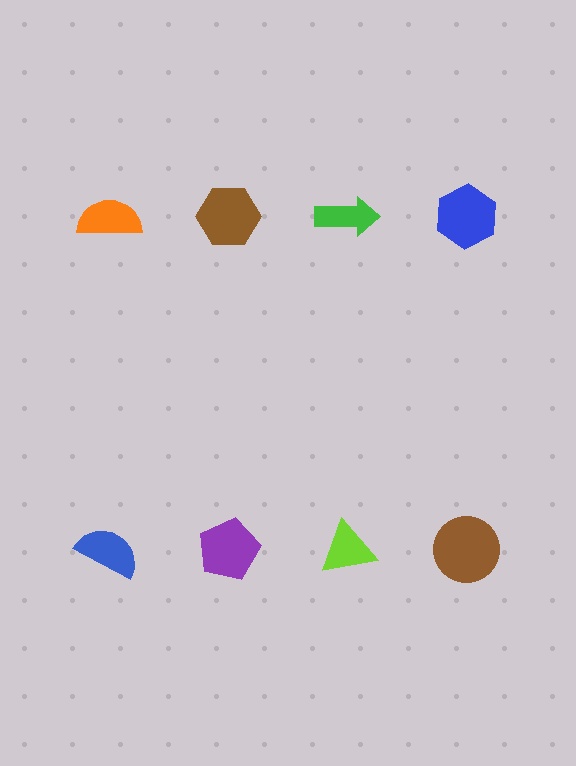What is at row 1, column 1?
An orange semicircle.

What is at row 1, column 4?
A blue hexagon.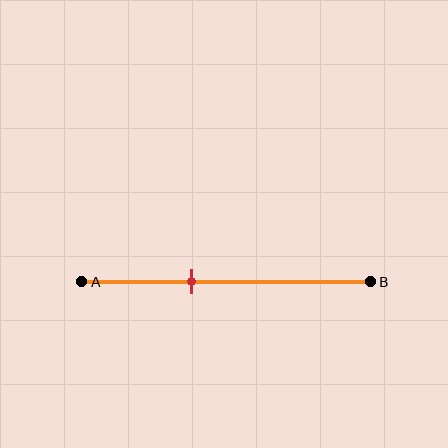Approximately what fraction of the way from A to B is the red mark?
The red mark is approximately 40% of the way from A to B.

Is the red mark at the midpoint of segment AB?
No, the mark is at about 40% from A, not at the 50% midpoint.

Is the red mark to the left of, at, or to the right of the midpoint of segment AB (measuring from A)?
The red mark is to the left of the midpoint of segment AB.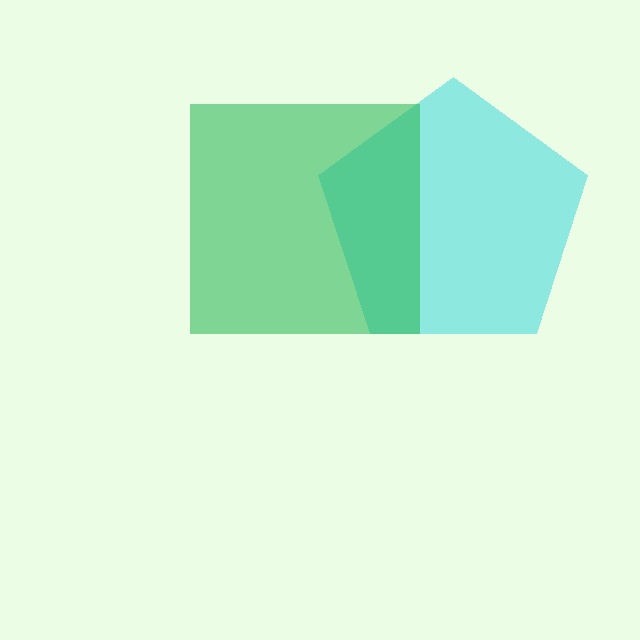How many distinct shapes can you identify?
There are 2 distinct shapes: a cyan pentagon, a green square.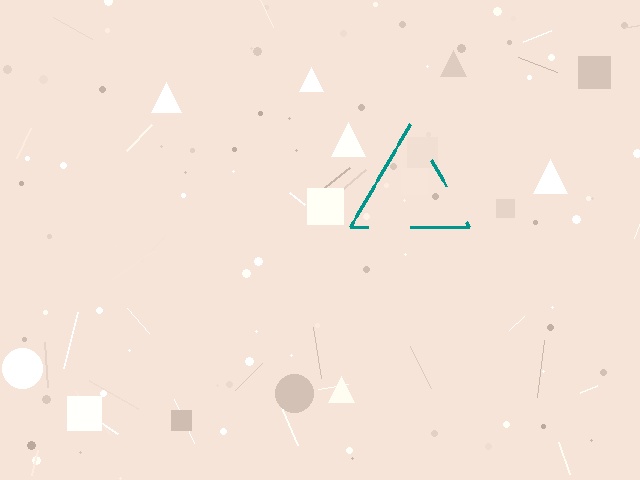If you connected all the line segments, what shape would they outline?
They would outline a triangle.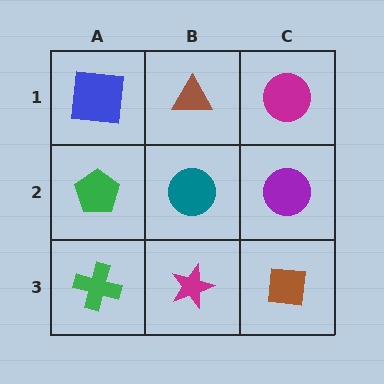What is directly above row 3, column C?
A purple circle.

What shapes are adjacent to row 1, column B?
A teal circle (row 2, column B), a blue square (row 1, column A), a magenta circle (row 1, column C).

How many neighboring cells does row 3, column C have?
2.